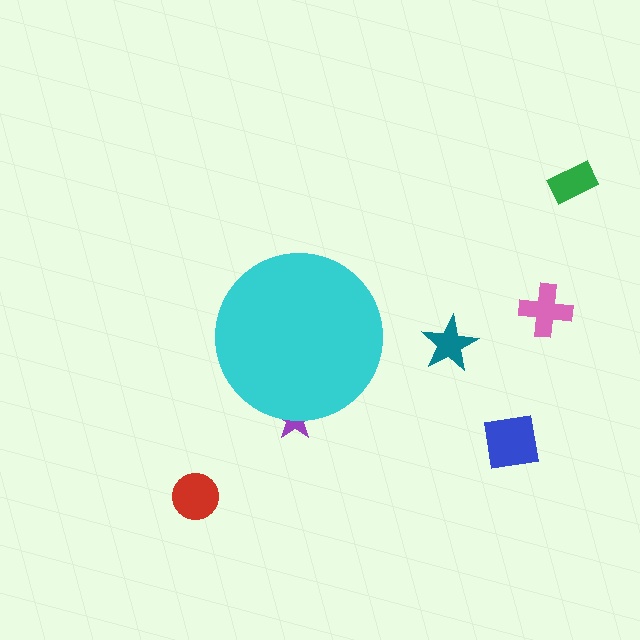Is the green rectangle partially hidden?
No, the green rectangle is fully visible.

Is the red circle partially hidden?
No, the red circle is fully visible.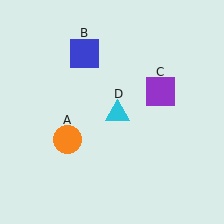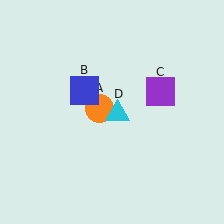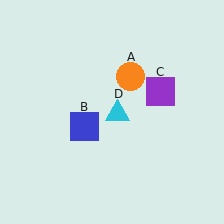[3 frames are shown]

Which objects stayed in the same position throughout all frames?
Purple square (object C) and cyan triangle (object D) remained stationary.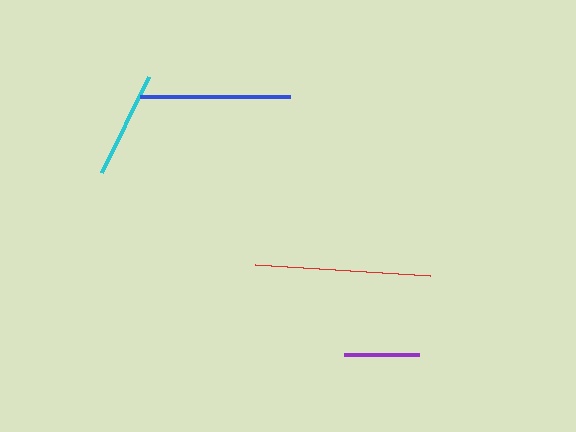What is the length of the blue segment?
The blue segment is approximately 150 pixels long.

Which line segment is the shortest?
The purple line is the shortest at approximately 76 pixels.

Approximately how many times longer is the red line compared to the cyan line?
The red line is approximately 1.6 times the length of the cyan line.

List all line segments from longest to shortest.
From longest to shortest: red, blue, cyan, purple.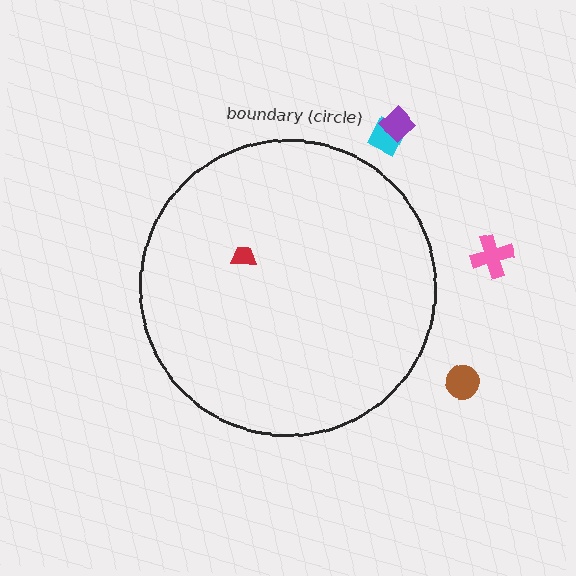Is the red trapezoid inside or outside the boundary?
Inside.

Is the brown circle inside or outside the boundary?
Outside.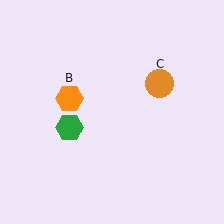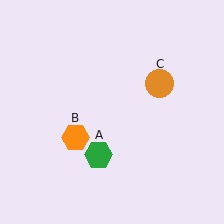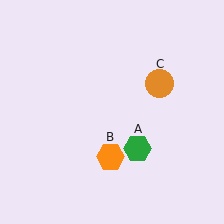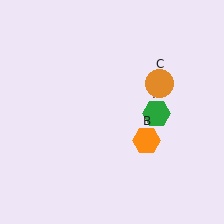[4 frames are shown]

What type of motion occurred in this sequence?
The green hexagon (object A), orange hexagon (object B) rotated counterclockwise around the center of the scene.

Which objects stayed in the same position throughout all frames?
Orange circle (object C) remained stationary.